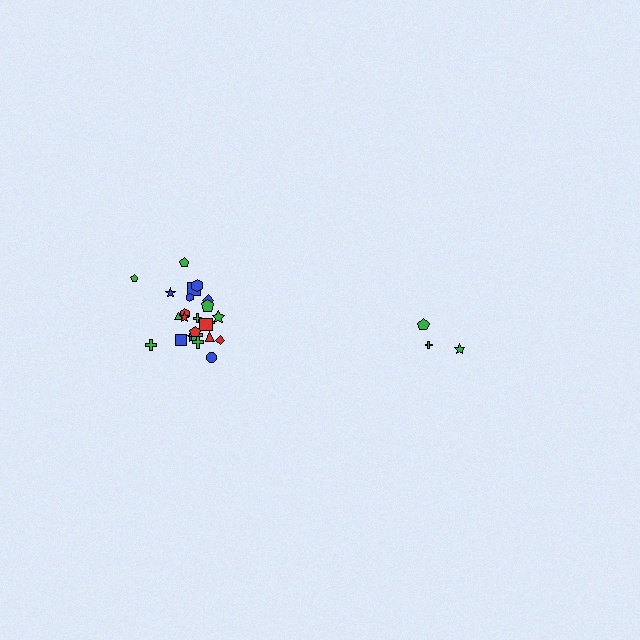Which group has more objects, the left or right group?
The left group.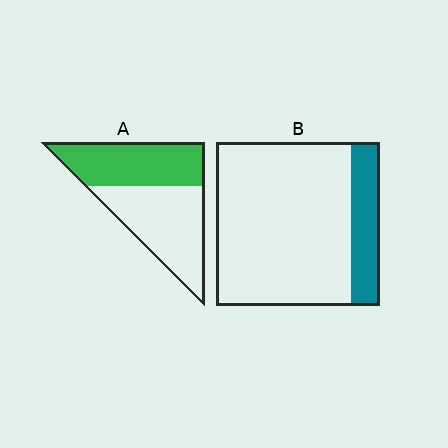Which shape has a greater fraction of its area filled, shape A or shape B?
Shape A.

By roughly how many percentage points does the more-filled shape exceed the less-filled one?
By roughly 30 percentage points (A over B).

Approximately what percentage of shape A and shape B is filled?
A is approximately 45% and B is approximately 20%.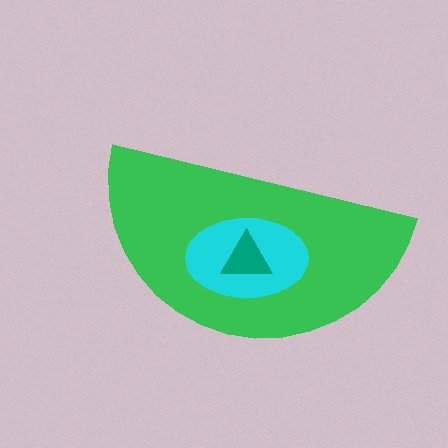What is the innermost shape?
The teal triangle.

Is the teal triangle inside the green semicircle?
Yes.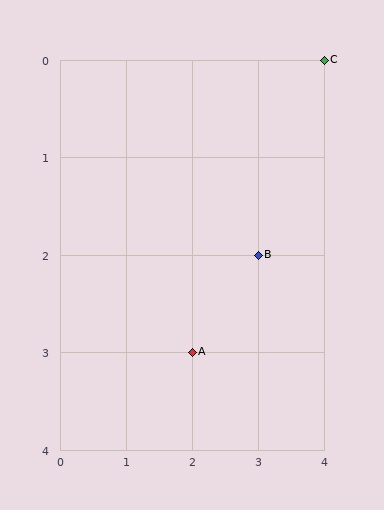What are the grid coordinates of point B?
Point B is at grid coordinates (3, 2).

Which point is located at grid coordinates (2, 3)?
Point A is at (2, 3).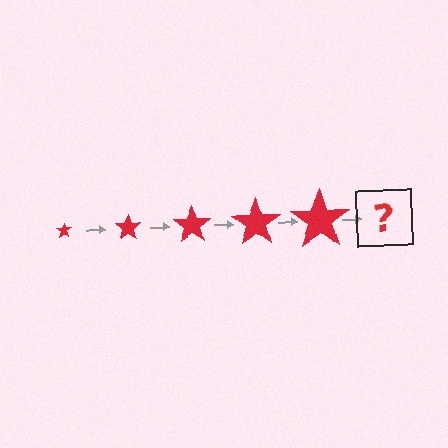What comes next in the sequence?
The next element should be a red star, larger than the previous one.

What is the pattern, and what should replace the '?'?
The pattern is that the star gets progressively larger each step. The '?' should be a red star, larger than the previous one.